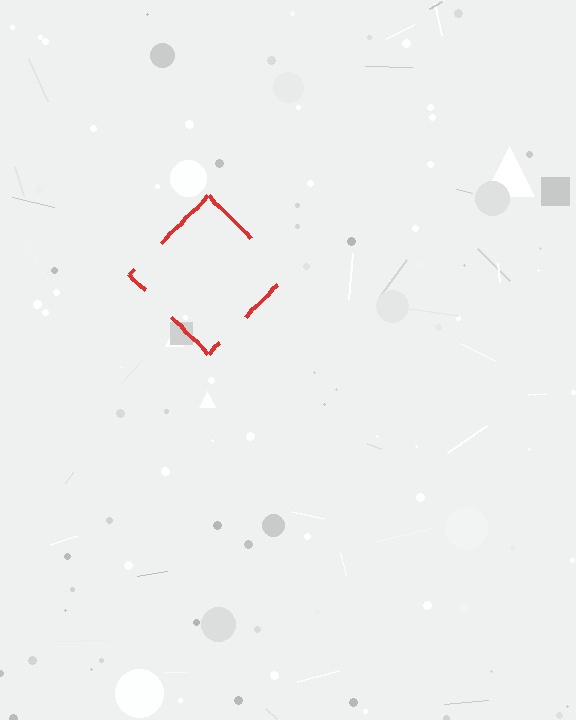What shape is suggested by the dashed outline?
The dashed outline suggests a diamond.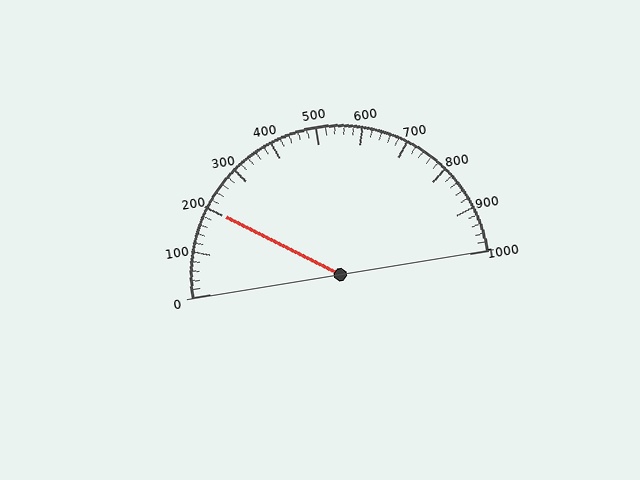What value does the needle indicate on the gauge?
The needle indicates approximately 200.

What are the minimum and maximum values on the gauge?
The gauge ranges from 0 to 1000.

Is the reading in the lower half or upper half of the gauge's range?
The reading is in the lower half of the range (0 to 1000).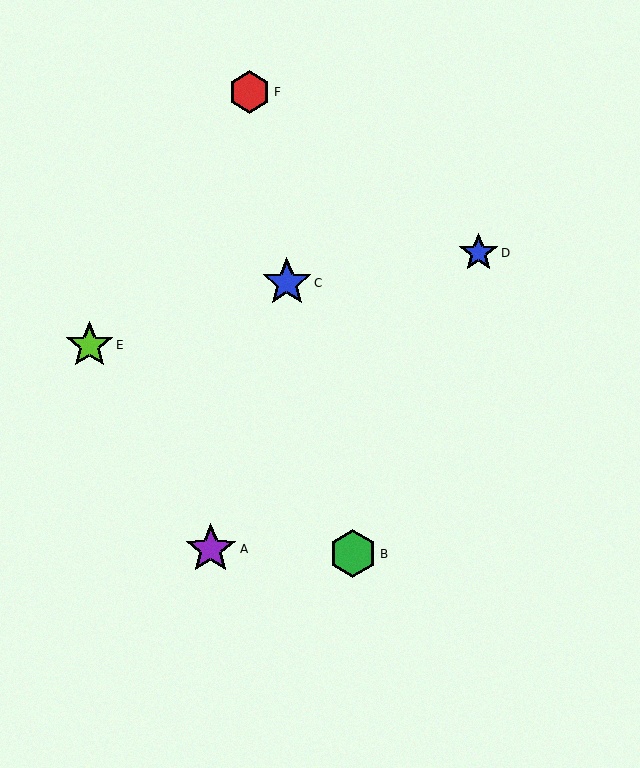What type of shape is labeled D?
Shape D is a blue star.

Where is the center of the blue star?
The center of the blue star is at (479, 253).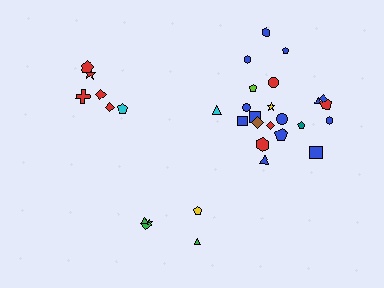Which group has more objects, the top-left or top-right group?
The top-right group.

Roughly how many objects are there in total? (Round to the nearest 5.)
Roughly 35 objects in total.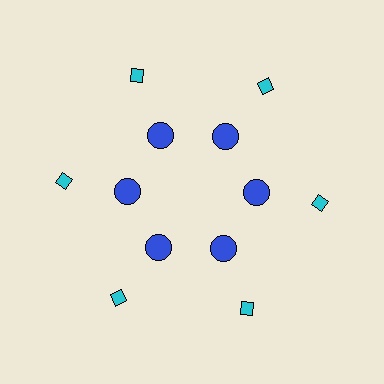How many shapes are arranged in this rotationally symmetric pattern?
There are 12 shapes, arranged in 6 groups of 2.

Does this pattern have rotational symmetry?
Yes, this pattern has 6-fold rotational symmetry. It looks the same after rotating 60 degrees around the center.